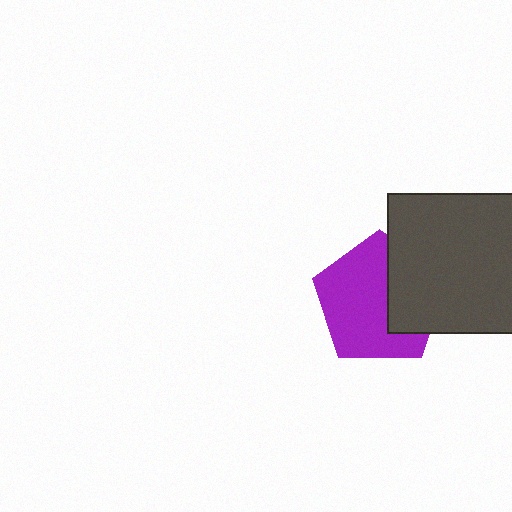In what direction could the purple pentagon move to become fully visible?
The purple pentagon could move left. That would shift it out from behind the dark gray square entirely.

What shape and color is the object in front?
The object in front is a dark gray square.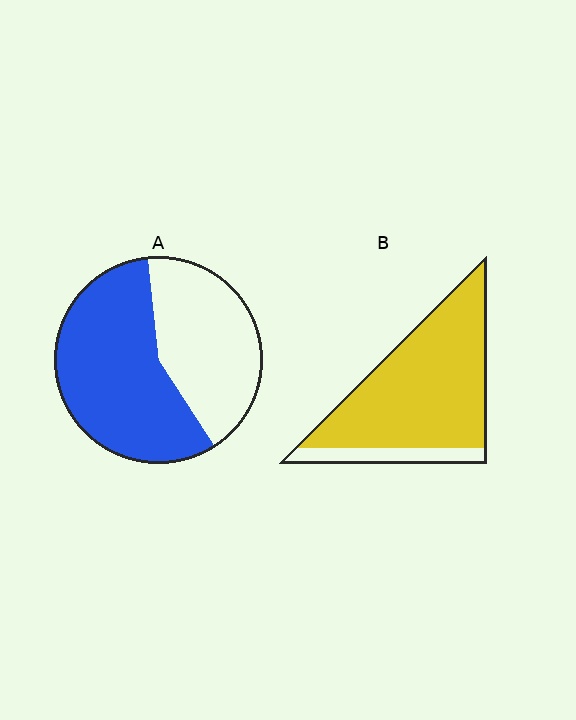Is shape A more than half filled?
Yes.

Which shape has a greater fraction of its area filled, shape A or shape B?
Shape B.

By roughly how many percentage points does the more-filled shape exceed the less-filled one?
By roughly 30 percentage points (B over A).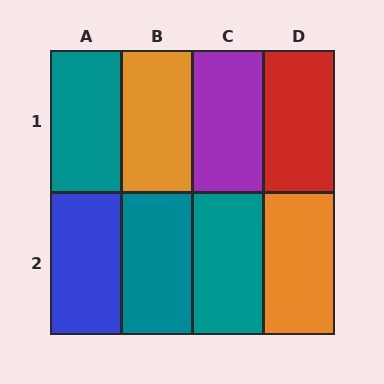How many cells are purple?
1 cell is purple.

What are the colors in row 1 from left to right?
Teal, orange, purple, red.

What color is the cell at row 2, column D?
Orange.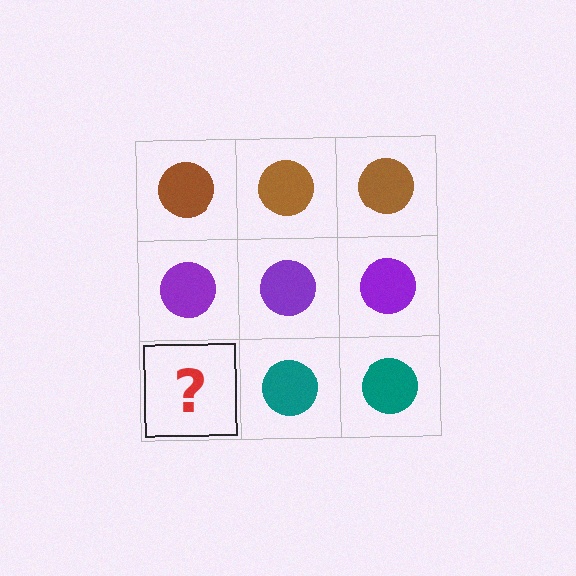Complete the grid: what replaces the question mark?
The question mark should be replaced with a teal circle.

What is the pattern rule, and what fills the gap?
The rule is that each row has a consistent color. The gap should be filled with a teal circle.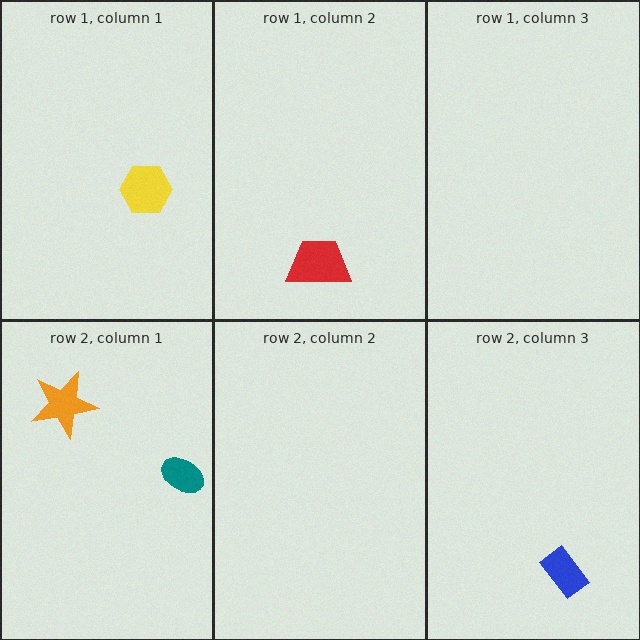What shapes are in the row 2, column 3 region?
The blue rectangle.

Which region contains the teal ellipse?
The row 2, column 1 region.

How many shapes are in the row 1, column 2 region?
1.